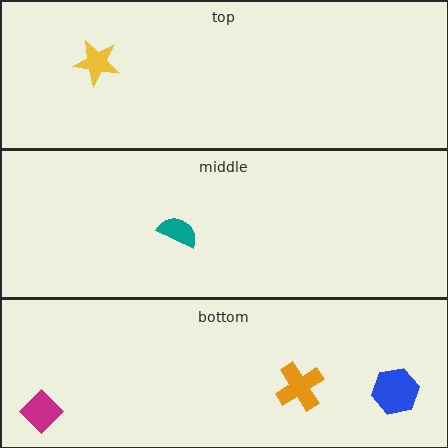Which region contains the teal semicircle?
The middle region.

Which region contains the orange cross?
The bottom region.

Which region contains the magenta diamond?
The bottom region.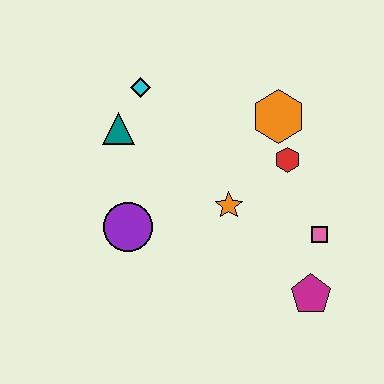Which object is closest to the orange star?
The red hexagon is closest to the orange star.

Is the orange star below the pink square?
No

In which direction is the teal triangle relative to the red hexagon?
The teal triangle is to the left of the red hexagon.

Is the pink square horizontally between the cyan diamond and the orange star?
No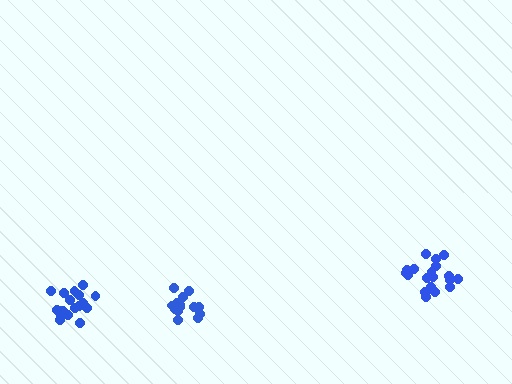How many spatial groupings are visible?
There are 3 spatial groupings.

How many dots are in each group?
Group 1: 18 dots, Group 2: 19 dots, Group 3: 14 dots (51 total).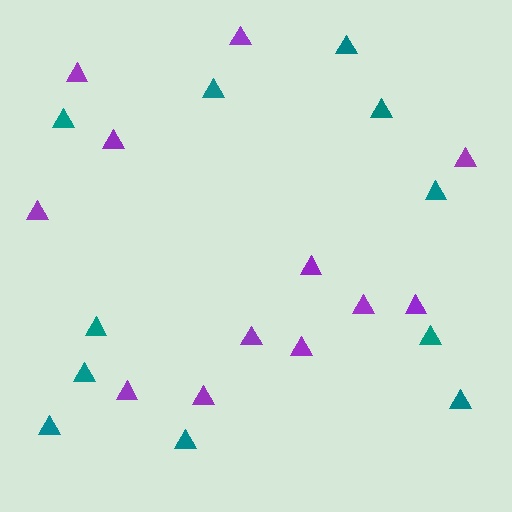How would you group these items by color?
There are 2 groups: one group of teal triangles (11) and one group of purple triangles (12).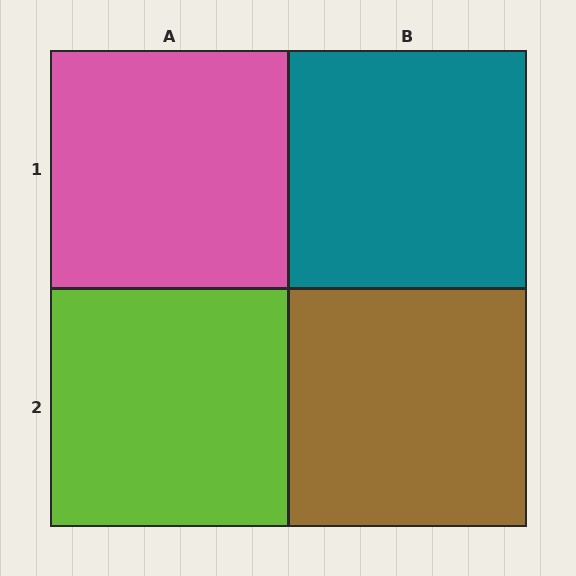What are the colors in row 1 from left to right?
Pink, teal.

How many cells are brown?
1 cell is brown.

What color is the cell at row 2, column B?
Brown.